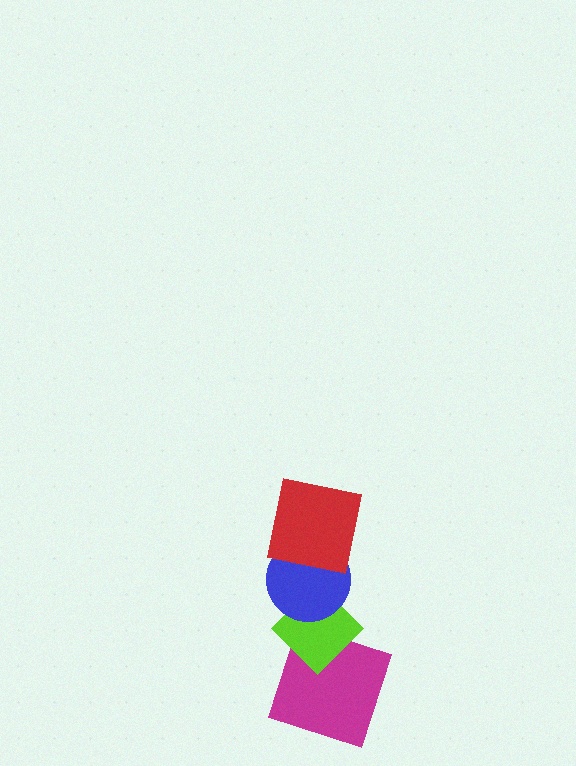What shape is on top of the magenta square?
The lime diamond is on top of the magenta square.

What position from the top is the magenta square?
The magenta square is 4th from the top.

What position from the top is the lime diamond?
The lime diamond is 3rd from the top.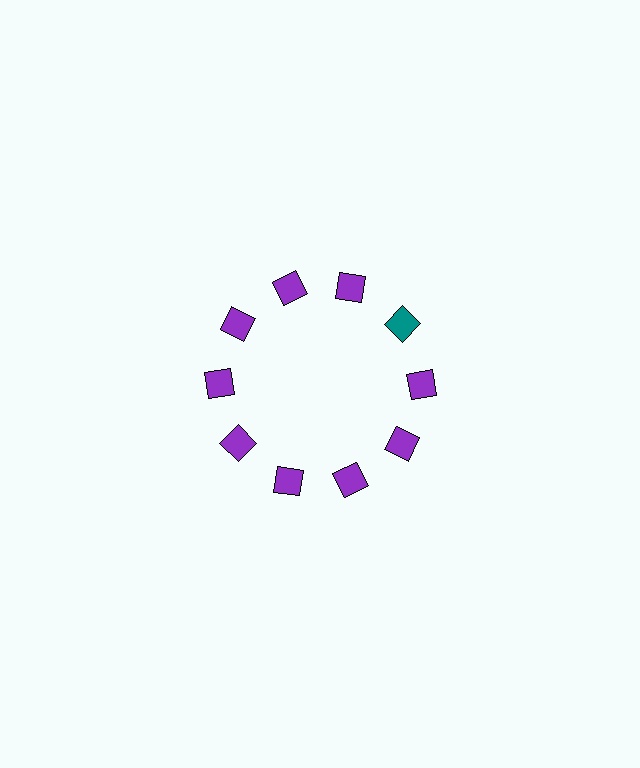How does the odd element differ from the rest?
It has a different color: teal instead of purple.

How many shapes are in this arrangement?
There are 10 shapes arranged in a ring pattern.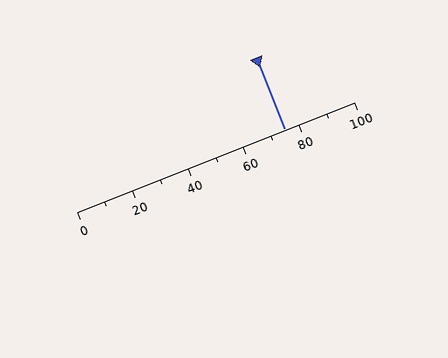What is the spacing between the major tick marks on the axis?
The major ticks are spaced 20 apart.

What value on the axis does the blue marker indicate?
The marker indicates approximately 75.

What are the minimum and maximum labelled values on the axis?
The axis runs from 0 to 100.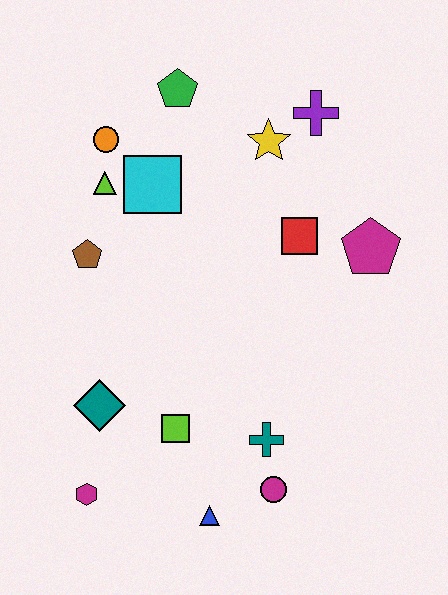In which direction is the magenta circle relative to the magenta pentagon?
The magenta circle is below the magenta pentagon.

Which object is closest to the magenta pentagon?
The red square is closest to the magenta pentagon.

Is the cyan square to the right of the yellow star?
No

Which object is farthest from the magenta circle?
The green pentagon is farthest from the magenta circle.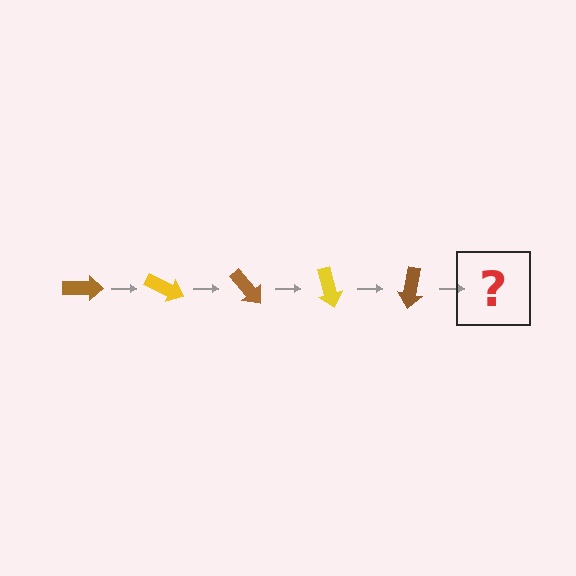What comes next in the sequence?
The next element should be a yellow arrow, rotated 125 degrees from the start.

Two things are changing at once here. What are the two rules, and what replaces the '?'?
The two rules are that it rotates 25 degrees each step and the color cycles through brown and yellow. The '?' should be a yellow arrow, rotated 125 degrees from the start.